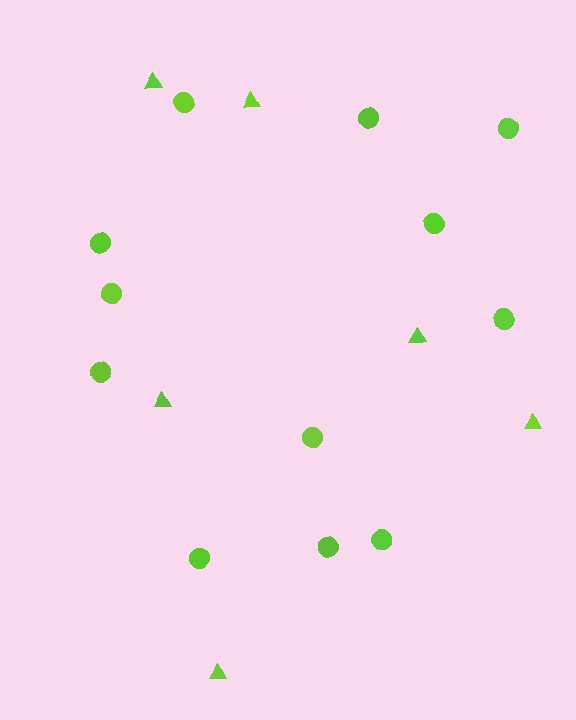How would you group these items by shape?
There are 2 groups: one group of triangles (6) and one group of circles (12).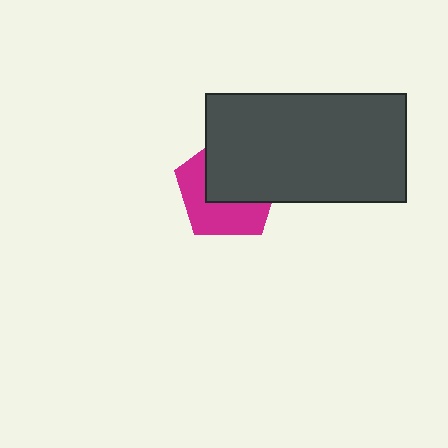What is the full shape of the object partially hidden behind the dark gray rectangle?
The partially hidden object is a magenta pentagon.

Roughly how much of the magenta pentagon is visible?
About half of it is visible (roughly 47%).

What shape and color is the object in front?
The object in front is a dark gray rectangle.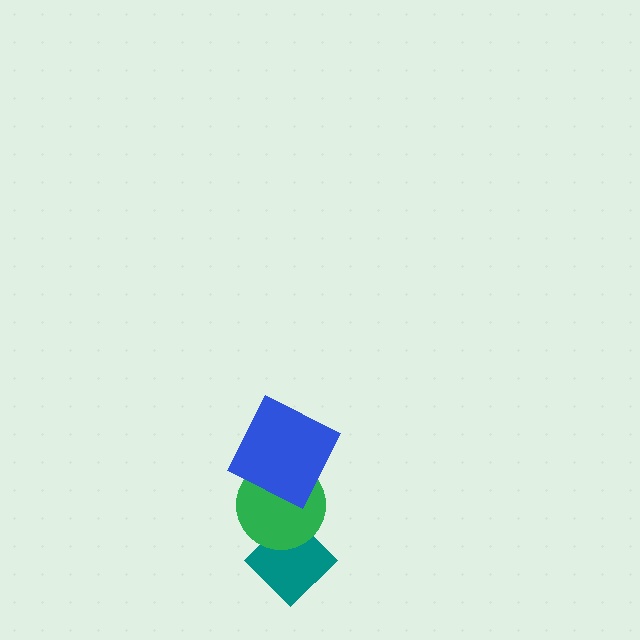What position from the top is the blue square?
The blue square is 1st from the top.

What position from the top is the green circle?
The green circle is 2nd from the top.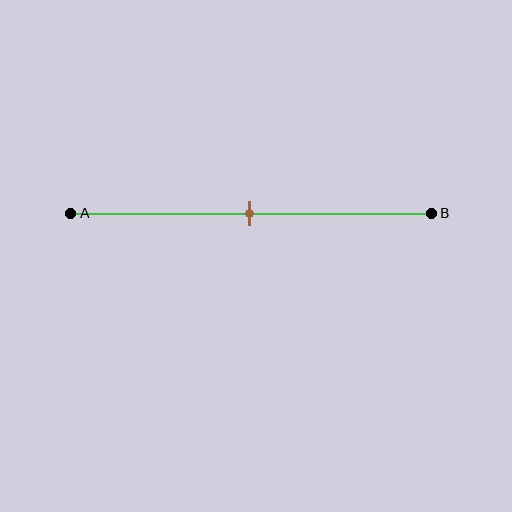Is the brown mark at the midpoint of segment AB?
Yes, the mark is approximately at the midpoint.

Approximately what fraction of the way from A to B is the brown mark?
The brown mark is approximately 50% of the way from A to B.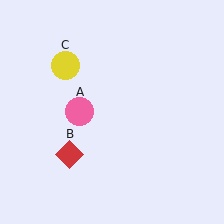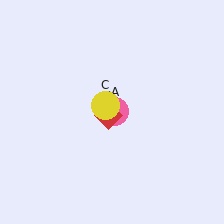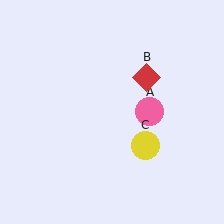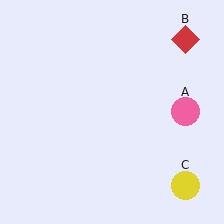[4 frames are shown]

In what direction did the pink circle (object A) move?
The pink circle (object A) moved right.